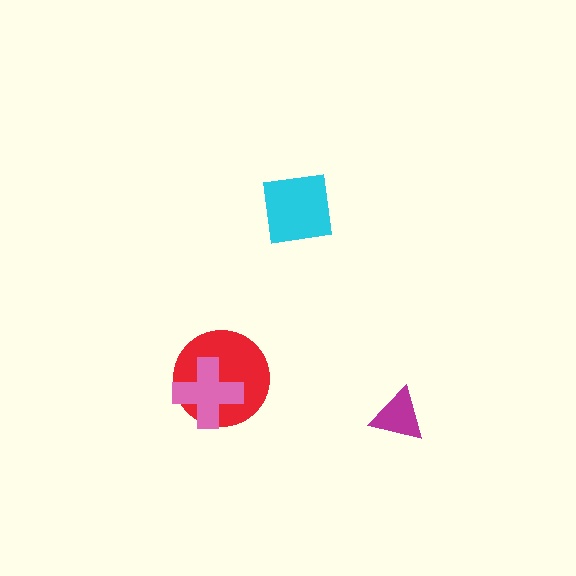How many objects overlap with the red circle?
1 object overlaps with the red circle.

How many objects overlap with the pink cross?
1 object overlaps with the pink cross.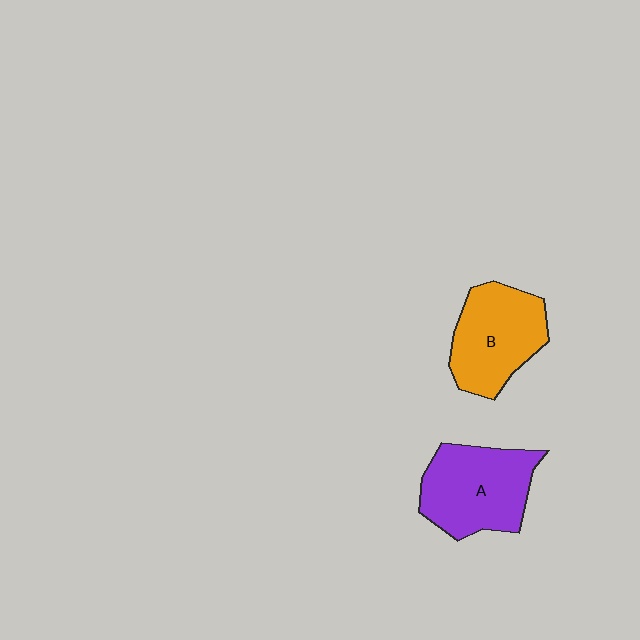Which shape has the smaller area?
Shape B (orange).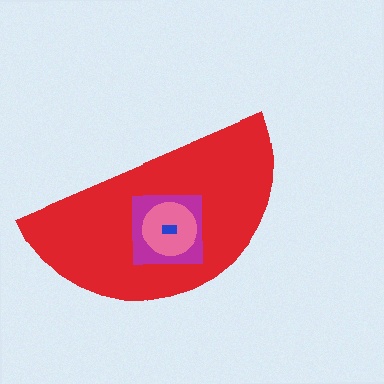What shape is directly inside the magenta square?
The pink circle.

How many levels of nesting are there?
4.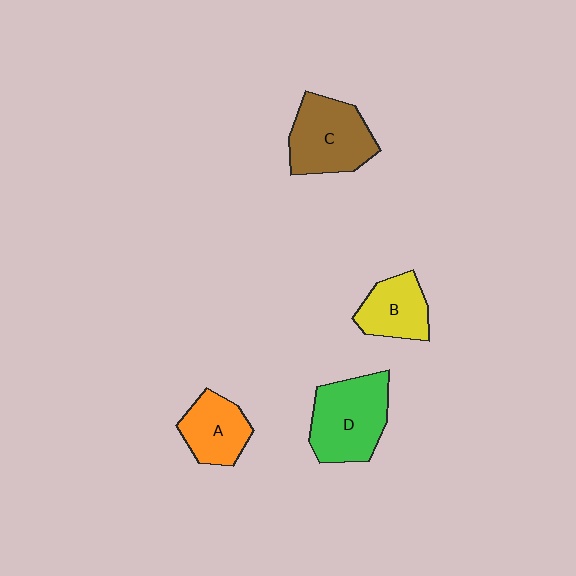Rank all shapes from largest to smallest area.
From largest to smallest: D (green), C (brown), A (orange), B (yellow).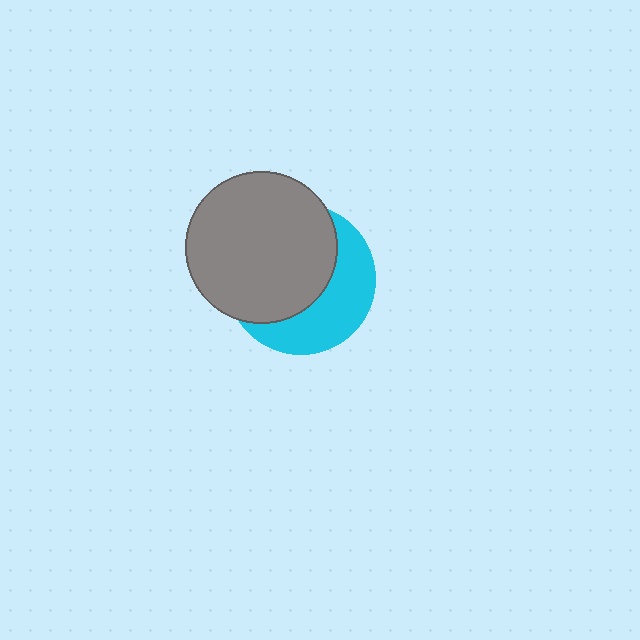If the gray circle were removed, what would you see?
You would see the complete cyan circle.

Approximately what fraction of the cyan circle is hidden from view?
Roughly 59% of the cyan circle is hidden behind the gray circle.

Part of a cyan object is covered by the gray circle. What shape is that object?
It is a circle.